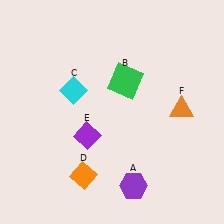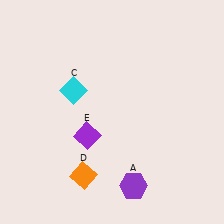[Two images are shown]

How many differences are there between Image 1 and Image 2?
There are 2 differences between the two images.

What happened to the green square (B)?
The green square (B) was removed in Image 2. It was in the top-right area of Image 1.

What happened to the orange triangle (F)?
The orange triangle (F) was removed in Image 2. It was in the top-right area of Image 1.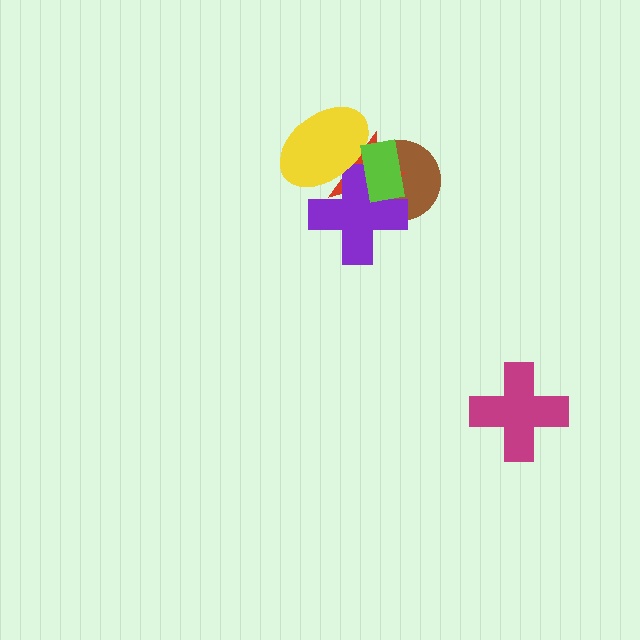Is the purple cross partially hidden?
Yes, it is partially covered by another shape.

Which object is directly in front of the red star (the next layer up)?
The purple cross is directly in front of the red star.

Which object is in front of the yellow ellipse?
The lime rectangle is in front of the yellow ellipse.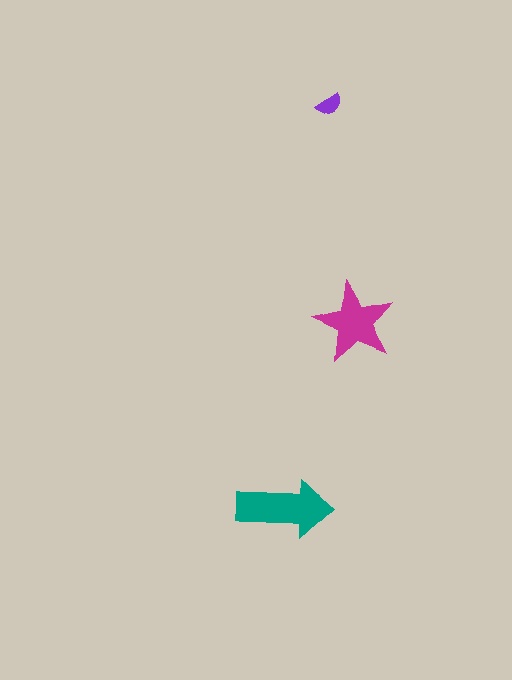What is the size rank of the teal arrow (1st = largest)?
1st.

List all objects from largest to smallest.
The teal arrow, the magenta star, the purple semicircle.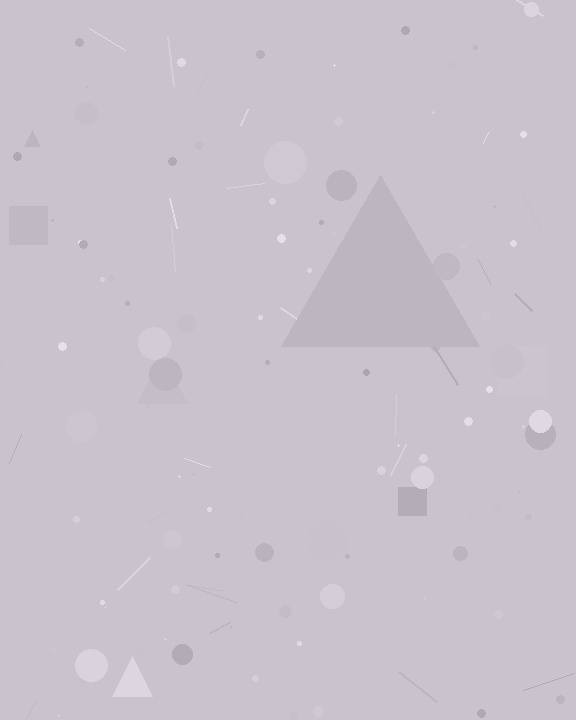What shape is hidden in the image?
A triangle is hidden in the image.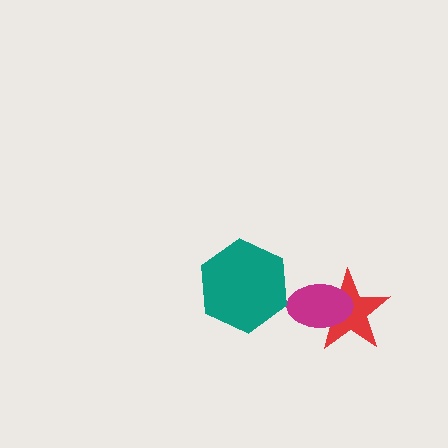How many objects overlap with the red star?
1 object overlaps with the red star.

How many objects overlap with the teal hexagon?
0 objects overlap with the teal hexagon.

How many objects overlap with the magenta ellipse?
1 object overlaps with the magenta ellipse.